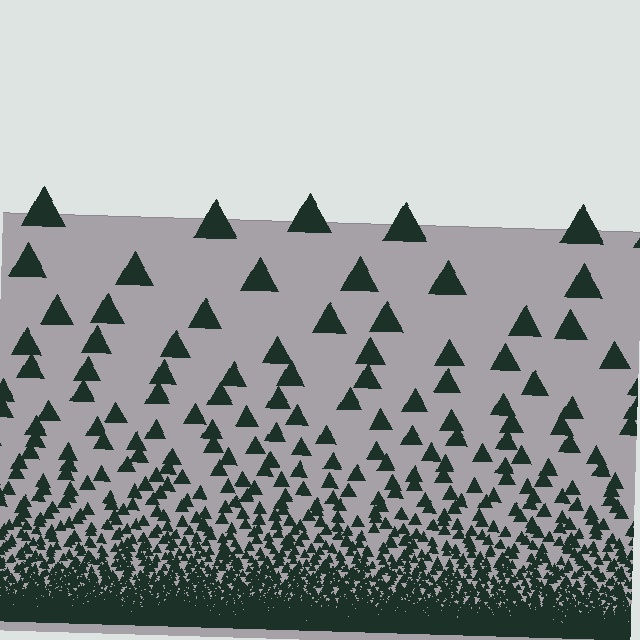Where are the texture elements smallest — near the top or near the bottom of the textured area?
Near the bottom.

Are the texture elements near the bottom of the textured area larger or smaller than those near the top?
Smaller. The gradient is inverted — elements near the bottom are smaller and denser.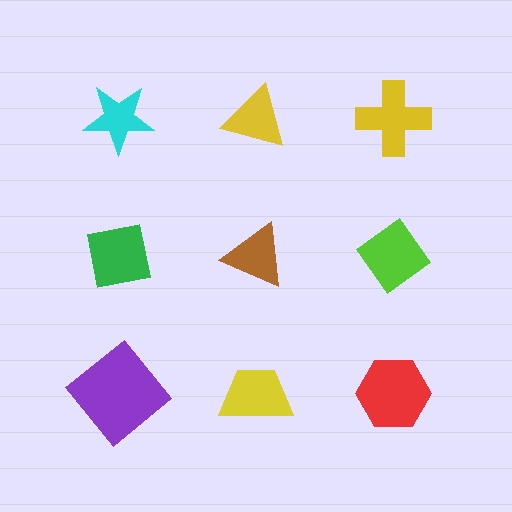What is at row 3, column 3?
A red hexagon.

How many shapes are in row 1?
3 shapes.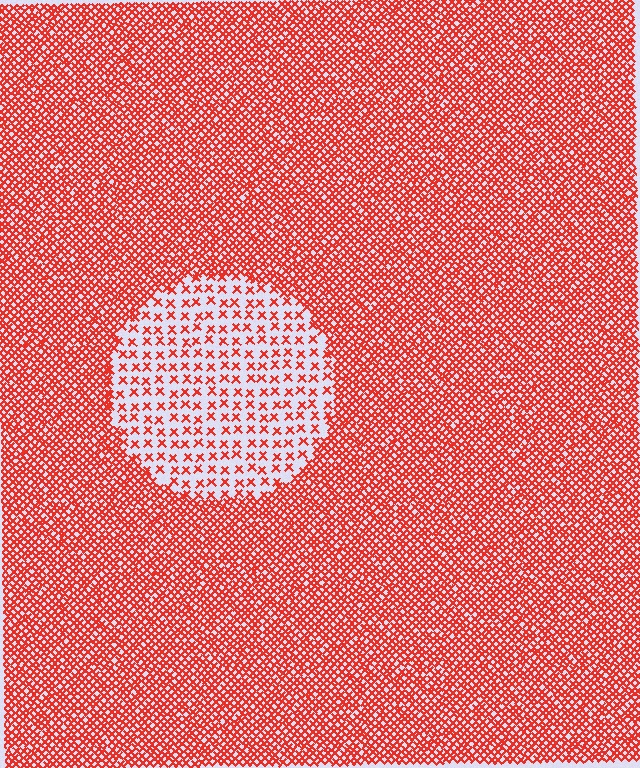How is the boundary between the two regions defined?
The boundary is defined by a change in element density (approximately 3.0x ratio). All elements are the same color, size, and shape.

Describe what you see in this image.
The image contains small red elements arranged at two different densities. A circle-shaped region is visible where the elements are less densely packed than the surrounding area.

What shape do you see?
I see a circle.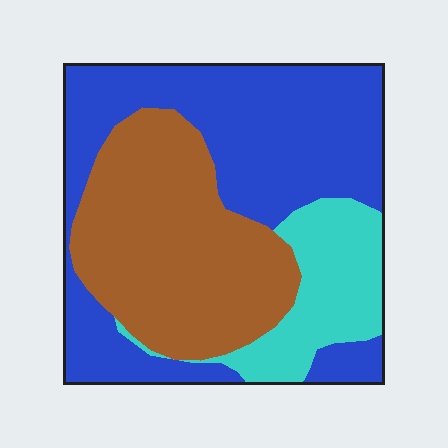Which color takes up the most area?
Blue, at roughly 45%.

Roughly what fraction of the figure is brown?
Brown takes up about three eighths (3/8) of the figure.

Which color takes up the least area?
Cyan, at roughly 15%.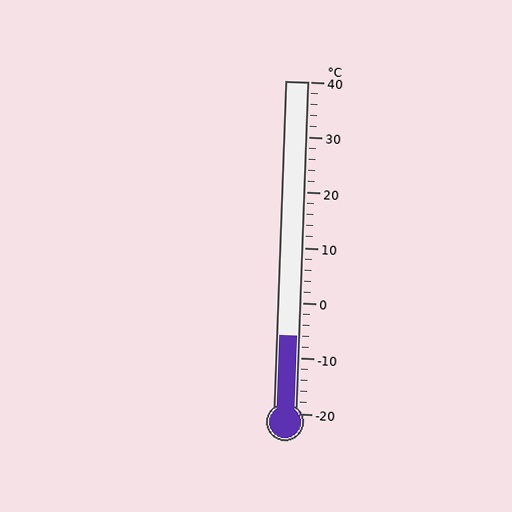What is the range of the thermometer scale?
The thermometer scale ranges from -20°C to 40°C.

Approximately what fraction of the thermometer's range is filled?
The thermometer is filled to approximately 25% of its range.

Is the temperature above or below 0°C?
The temperature is below 0°C.